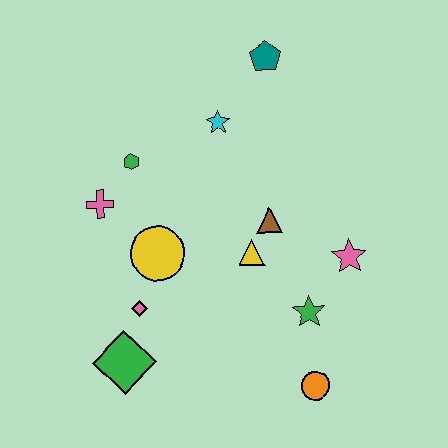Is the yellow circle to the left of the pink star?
Yes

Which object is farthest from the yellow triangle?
The teal pentagon is farthest from the yellow triangle.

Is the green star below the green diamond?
No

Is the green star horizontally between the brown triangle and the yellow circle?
No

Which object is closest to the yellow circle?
The pink diamond is closest to the yellow circle.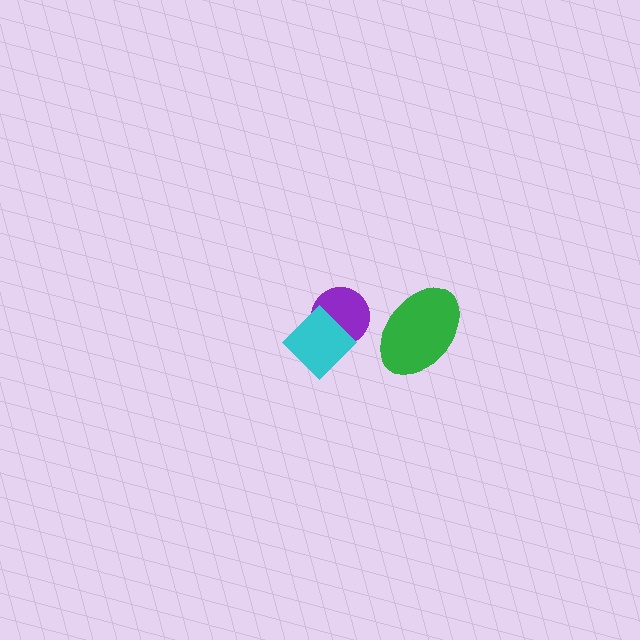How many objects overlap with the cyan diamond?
1 object overlaps with the cyan diamond.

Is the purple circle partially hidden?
Yes, it is partially covered by another shape.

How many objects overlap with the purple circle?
1 object overlaps with the purple circle.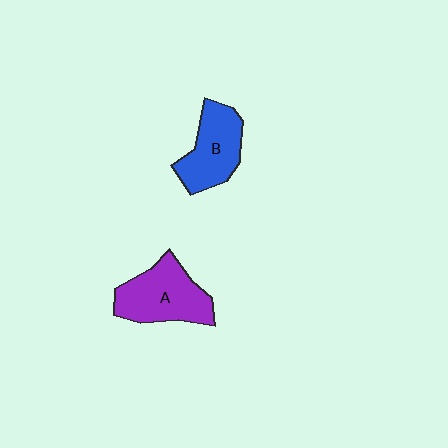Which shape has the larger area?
Shape A (purple).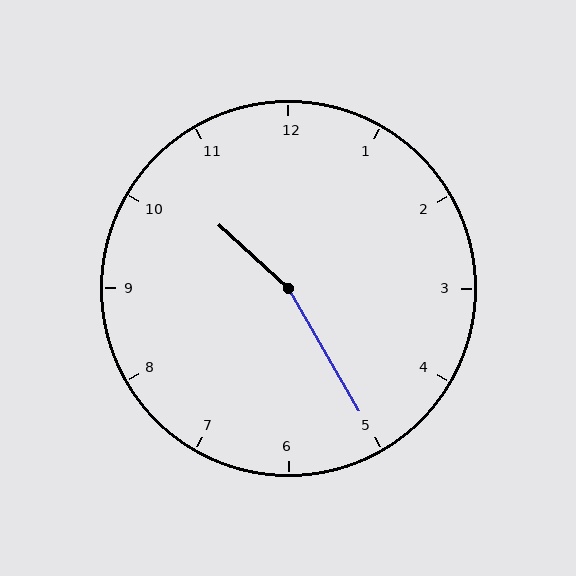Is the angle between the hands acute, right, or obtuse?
It is obtuse.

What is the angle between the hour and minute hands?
Approximately 162 degrees.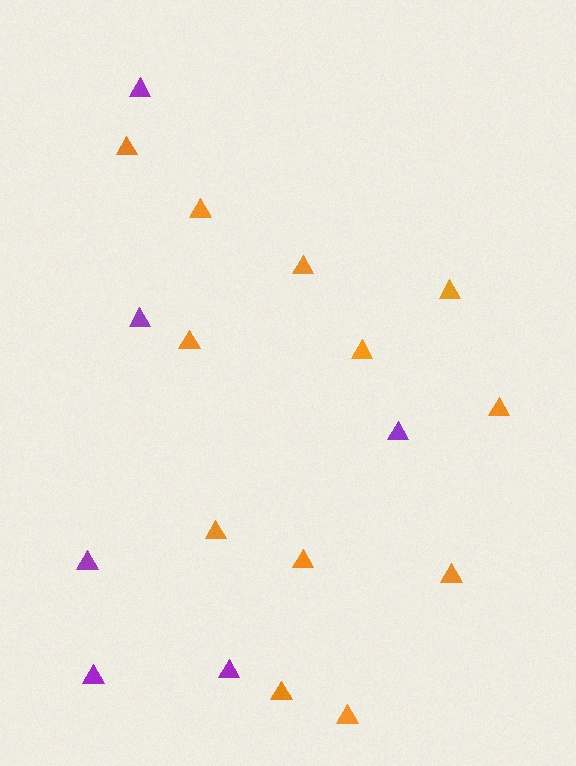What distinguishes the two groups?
There are 2 groups: one group of orange triangles (12) and one group of purple triangles (6).